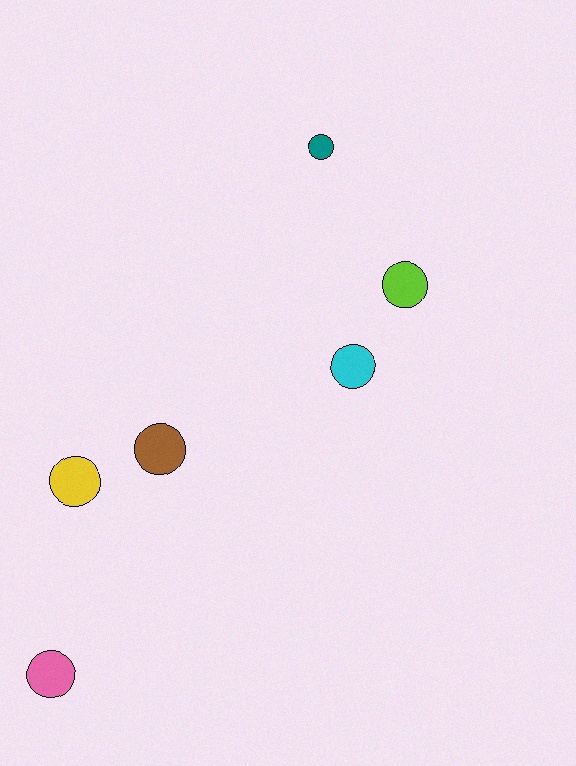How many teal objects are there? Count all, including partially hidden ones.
There is 1 teal object.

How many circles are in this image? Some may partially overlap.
There are 6 circles.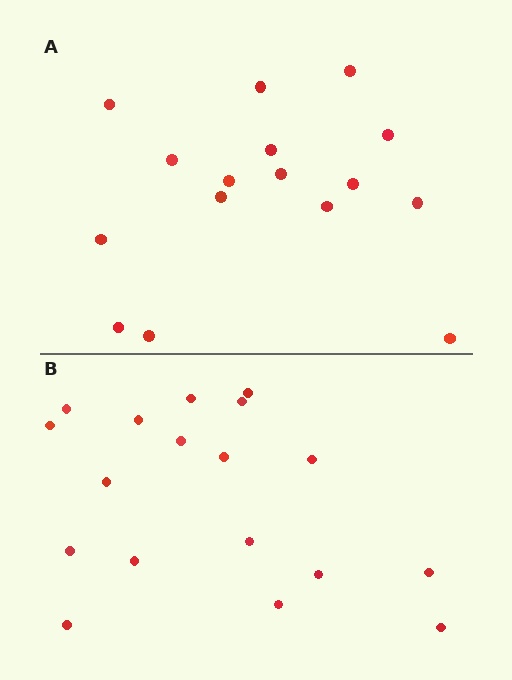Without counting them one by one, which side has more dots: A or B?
Region B (the bottom region) has more dots.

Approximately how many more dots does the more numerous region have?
Region B has just a few more — roughly 2 or 3 more dots than region A.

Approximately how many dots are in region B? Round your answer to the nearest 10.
About 20 dots. (The exact count is 18, which rounds to 20.)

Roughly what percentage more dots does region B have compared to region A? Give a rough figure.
About 10% more.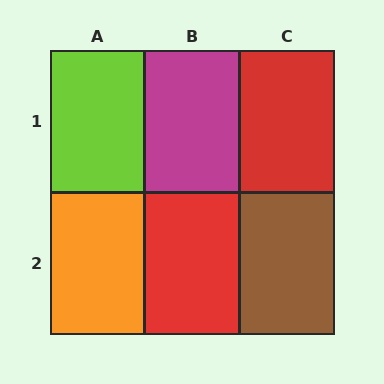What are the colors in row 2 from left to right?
Orange, red, brown.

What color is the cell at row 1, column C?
Red.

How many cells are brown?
1 cell is brown.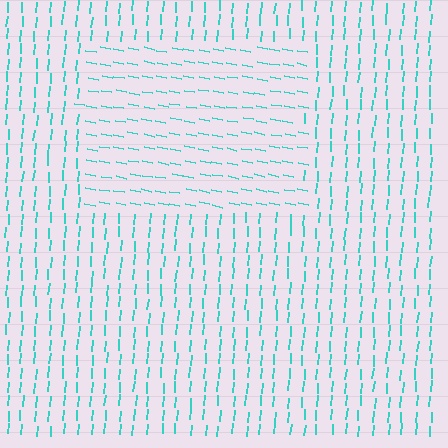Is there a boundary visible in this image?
Yes, there is a texture boundary formed by a change in line orientation.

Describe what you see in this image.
The image is filled with small cyan line segments. A rectangle region in the image has lines oriented differently from the surrounding lines, creating a visible texture boundary.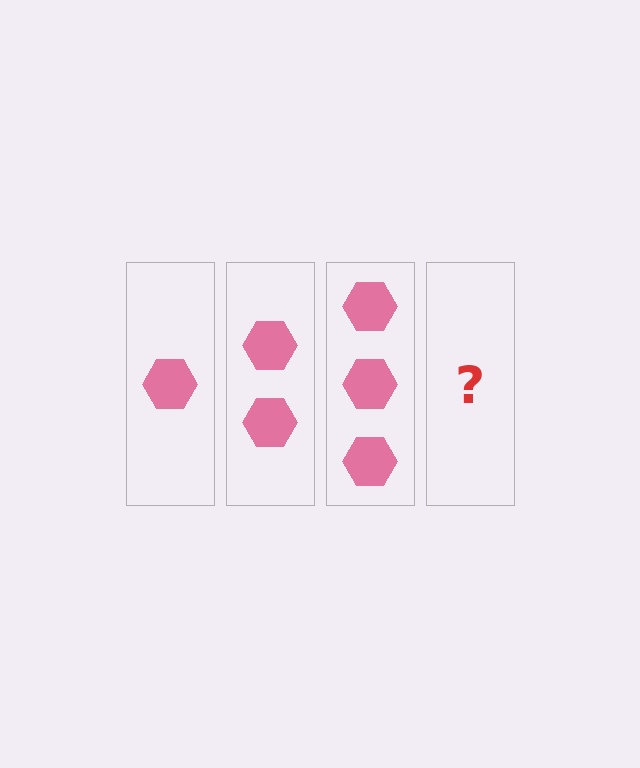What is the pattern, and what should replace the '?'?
The pattern is that each step adds one more hexagon. The '?' should be 4 hexagons.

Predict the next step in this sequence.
The next step is 4 hexagons.